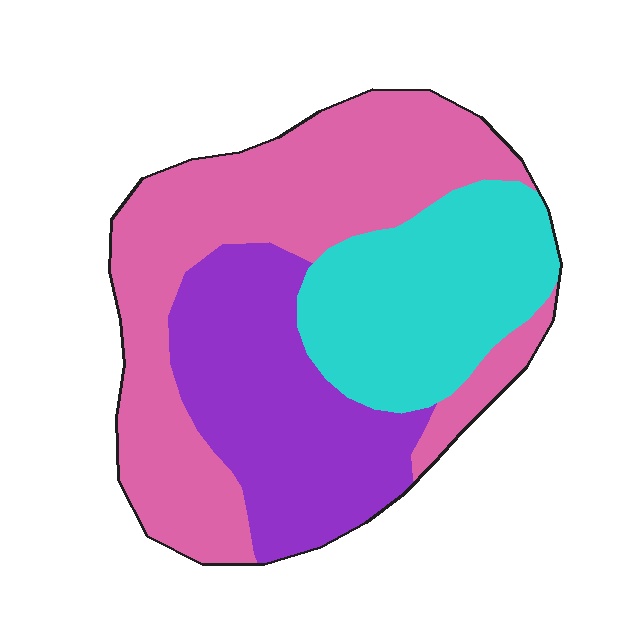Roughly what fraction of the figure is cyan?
Cyan covers about 25% of the figure.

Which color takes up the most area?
Pink, at roughly 45%.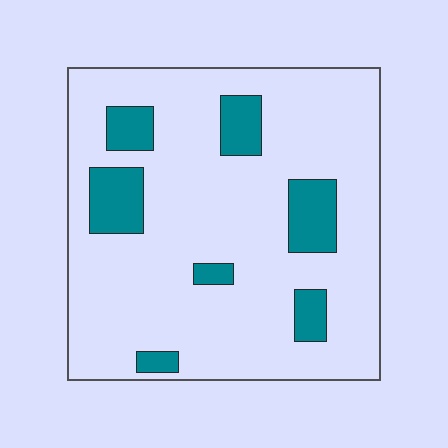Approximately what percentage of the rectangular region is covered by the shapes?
Approximately 15%.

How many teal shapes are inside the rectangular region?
7.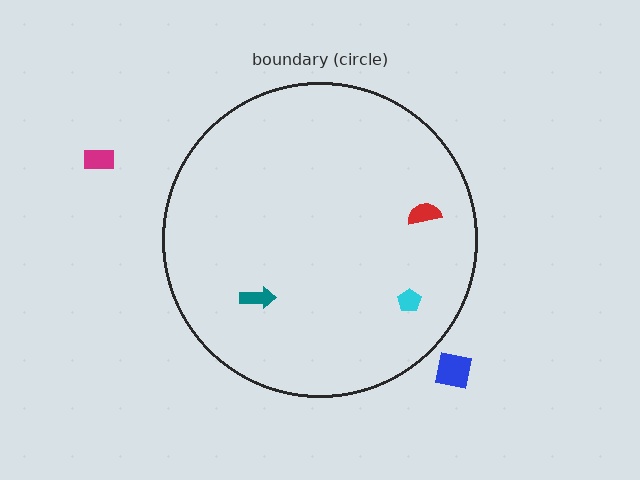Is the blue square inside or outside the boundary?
Outside.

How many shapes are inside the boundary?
3 inside, 2 outside.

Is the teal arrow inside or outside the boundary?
Inside.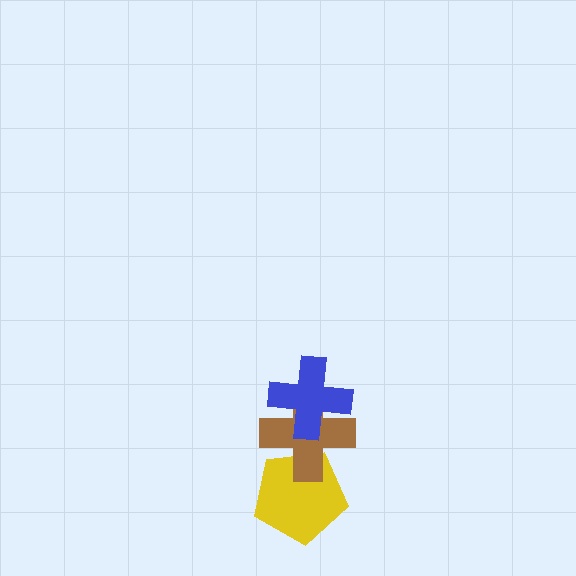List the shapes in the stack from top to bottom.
From top to bottom: the blue cross, the brown cross, the yellow pentagon.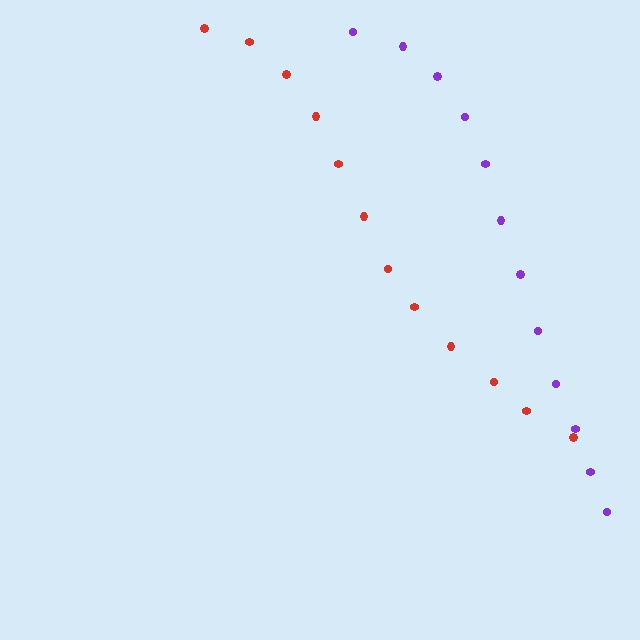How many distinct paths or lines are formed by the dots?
There are 2 distinct paths.